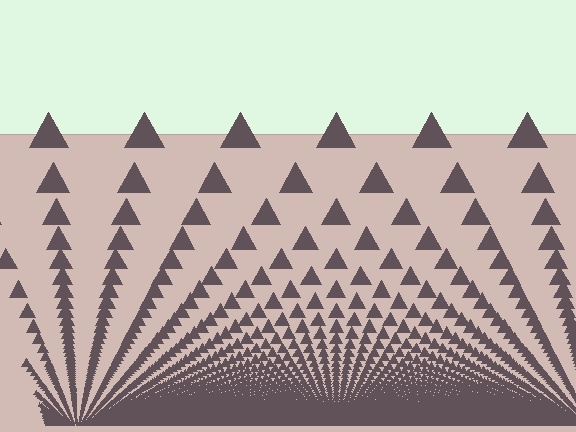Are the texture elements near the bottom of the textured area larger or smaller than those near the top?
Smaller. The gradient is inverted — elements near the bottom are smaller and denser.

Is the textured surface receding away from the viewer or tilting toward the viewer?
The surface appears to tilt toward the viewer. Texture elements get larger and sparser toward the top.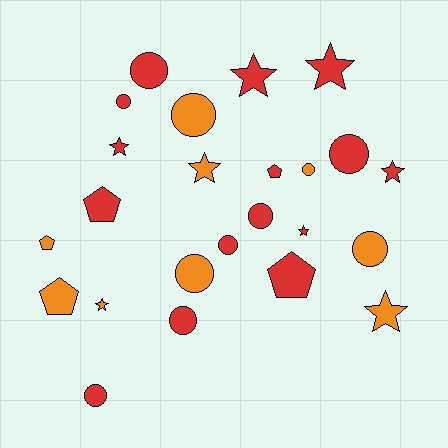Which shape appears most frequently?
Circle, with 11 objects.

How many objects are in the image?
There are 24 objects.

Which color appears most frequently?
Red, with 15 objects.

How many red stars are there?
There are 5 red stars.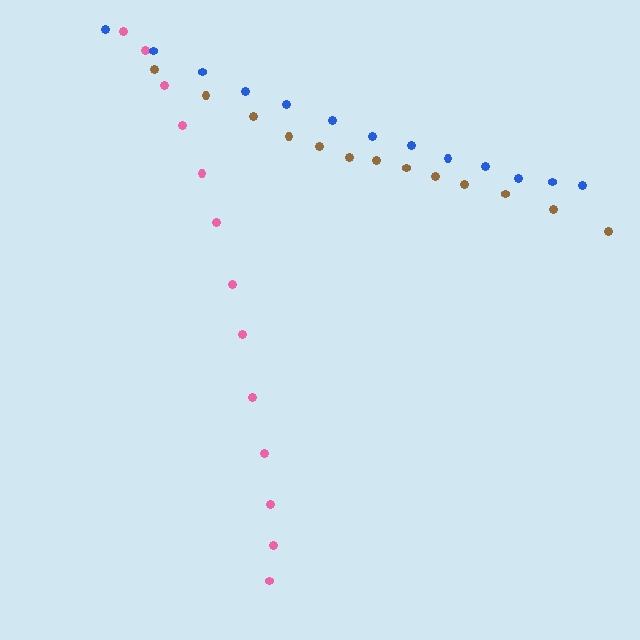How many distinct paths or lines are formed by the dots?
There are 3 distinct paths.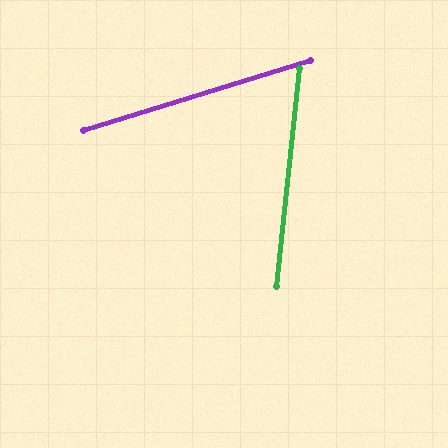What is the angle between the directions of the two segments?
Approximately 67 degrees.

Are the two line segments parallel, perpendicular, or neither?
Neither parallel nor perpendicular — they differ by about 67°.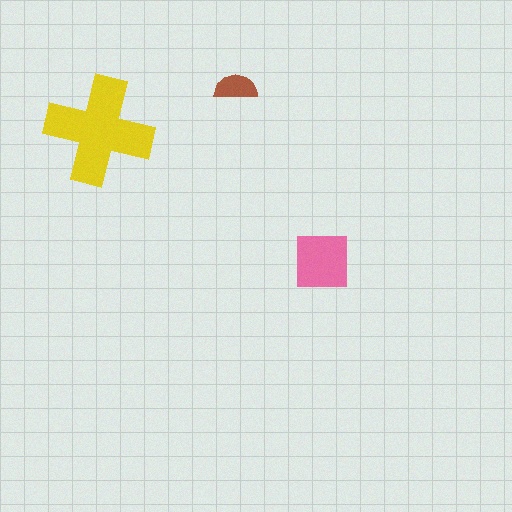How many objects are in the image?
There are 3 objects in the image.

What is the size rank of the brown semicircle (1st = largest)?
3rd.